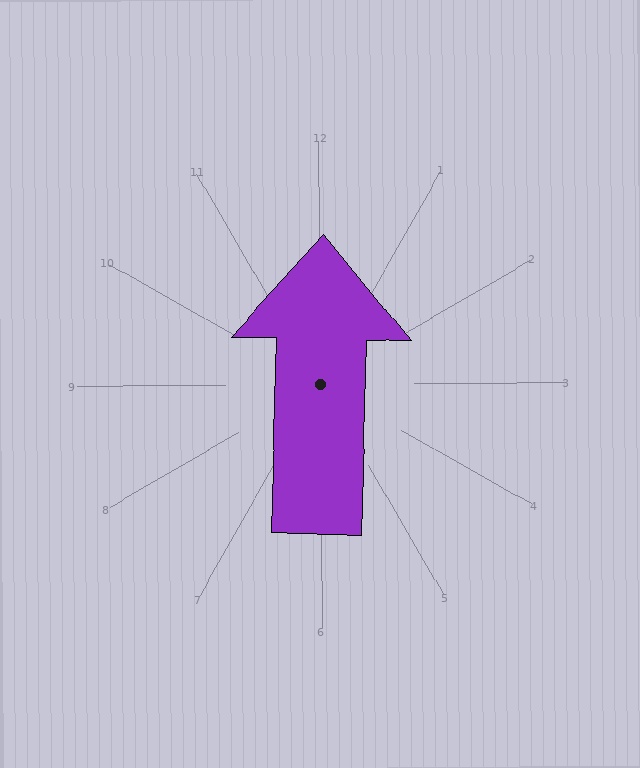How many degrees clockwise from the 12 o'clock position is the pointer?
Approximately 2 degrees.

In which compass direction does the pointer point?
North.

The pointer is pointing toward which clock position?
Roughly 12 o'clock.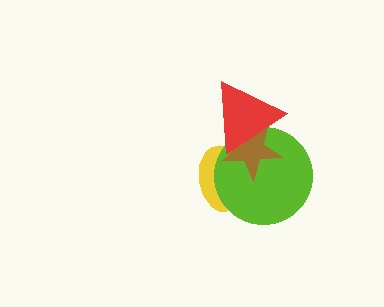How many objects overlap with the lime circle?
3 objects overlap with the lime circle.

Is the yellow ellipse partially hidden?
Yes, it is partially covered by another shape.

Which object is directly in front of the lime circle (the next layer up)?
The brown star is directly in front of the lime circle.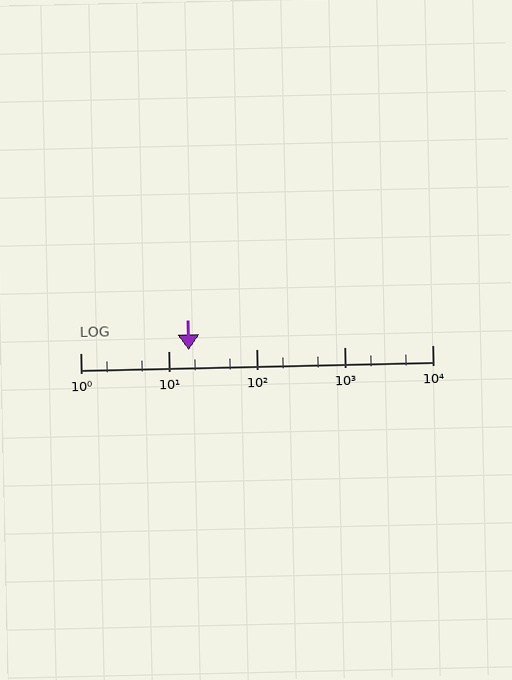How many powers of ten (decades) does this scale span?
The scale spans 4 decades, from 1 to 10000.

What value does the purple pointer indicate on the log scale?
The pointer indicates approximately 17.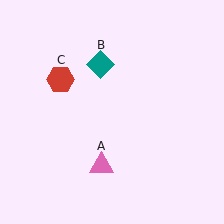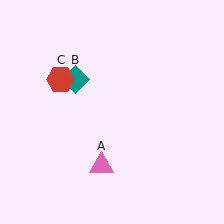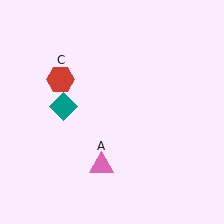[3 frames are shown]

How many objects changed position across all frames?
1 object changed position: teal diamond (object B).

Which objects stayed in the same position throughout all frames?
Pink triangle (object A) and red hexagon (object C) remained stationary.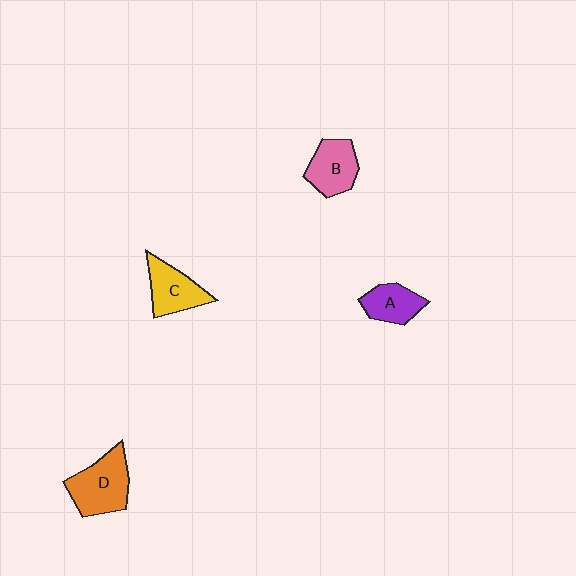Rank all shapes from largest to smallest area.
From largest to smallest: D (orange), C (yellow), B (pink), A (purple).